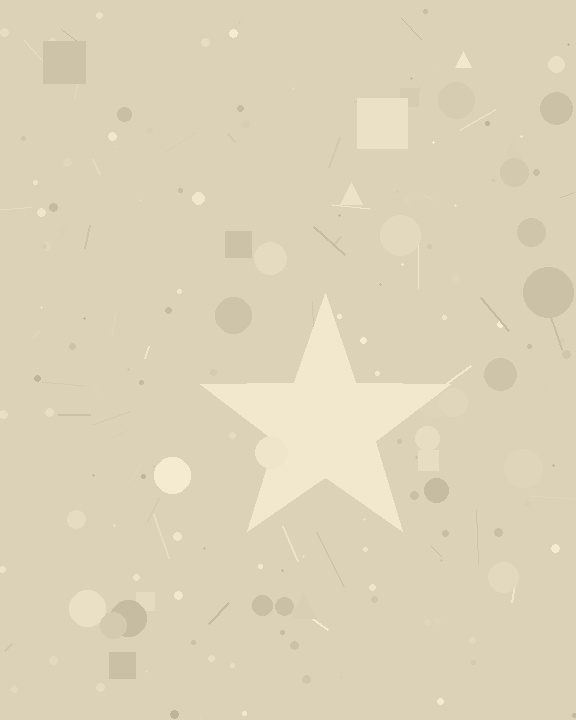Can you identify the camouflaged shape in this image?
The camouflaged shape is a star.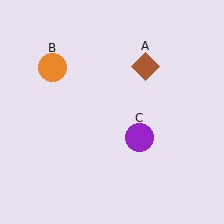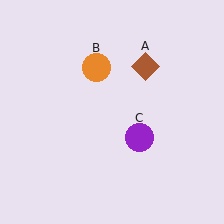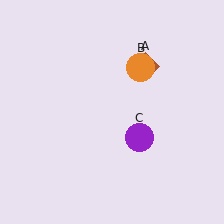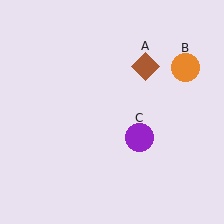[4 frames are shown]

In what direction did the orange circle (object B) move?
The orange circle (object B) moved right.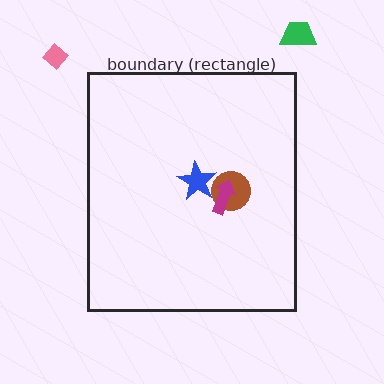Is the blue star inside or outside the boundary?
Inside.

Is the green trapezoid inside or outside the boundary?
Outside.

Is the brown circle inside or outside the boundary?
Inside.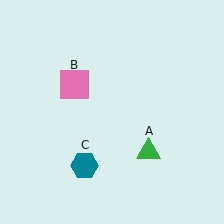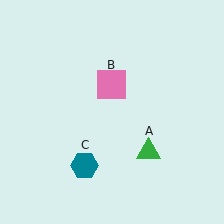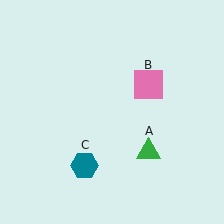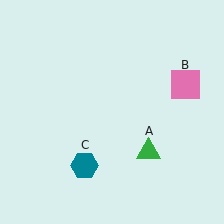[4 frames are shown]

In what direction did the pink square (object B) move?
The pink square (object B) moved right.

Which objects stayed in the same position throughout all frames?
Green triangle (object A) and teal hexagon (object C) remained stationary.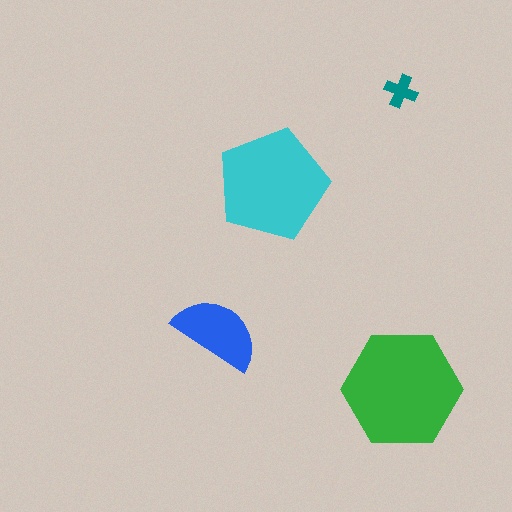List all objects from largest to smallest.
The green hexagon, the cyan pentagon, the blue semicircle, the teal cross.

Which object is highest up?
The teal cross is topmost.